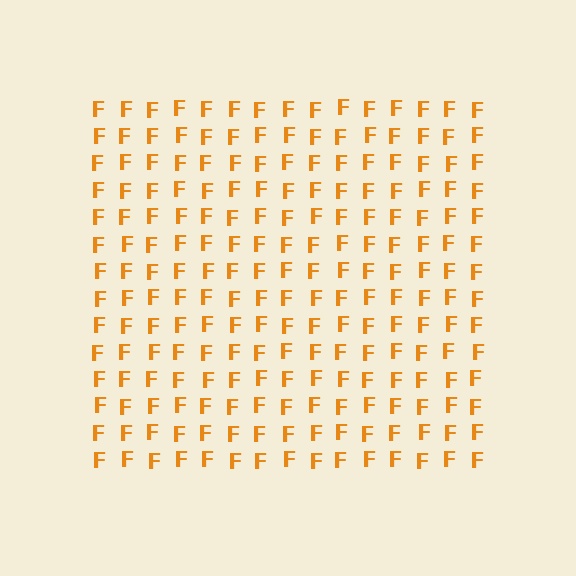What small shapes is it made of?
It is made of small letter F's.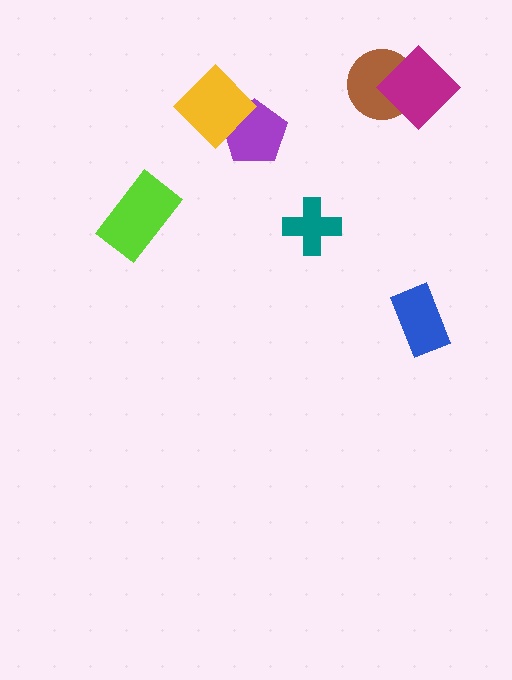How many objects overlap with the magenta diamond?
1 object overlaps with the magenta diamond.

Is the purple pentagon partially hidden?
Yes, it is partially covered by another shape.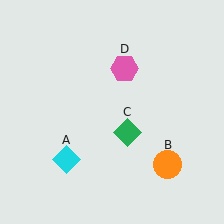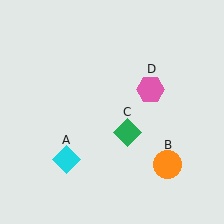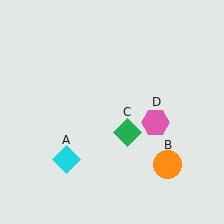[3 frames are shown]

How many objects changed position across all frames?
1 object changed position: pink hexagon (object D).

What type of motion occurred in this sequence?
The pink hexagon (object D) rotated clockwise around the center of the scene.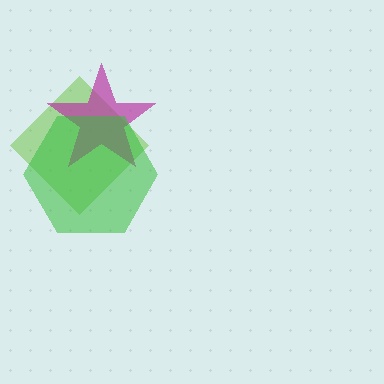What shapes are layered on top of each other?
The layered shapes are: a lime diamond, a magenta star, a green hexagon.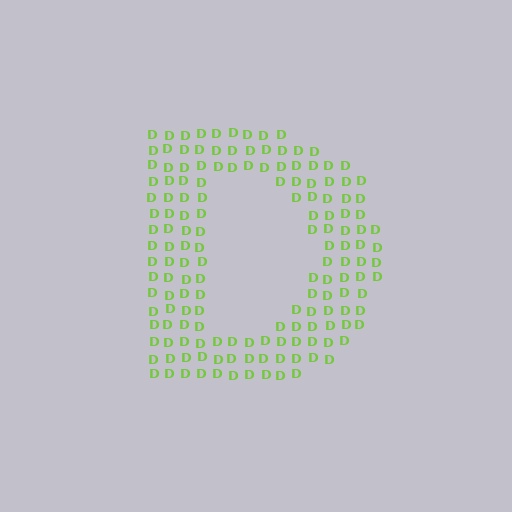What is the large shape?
The large shape is the letter D.